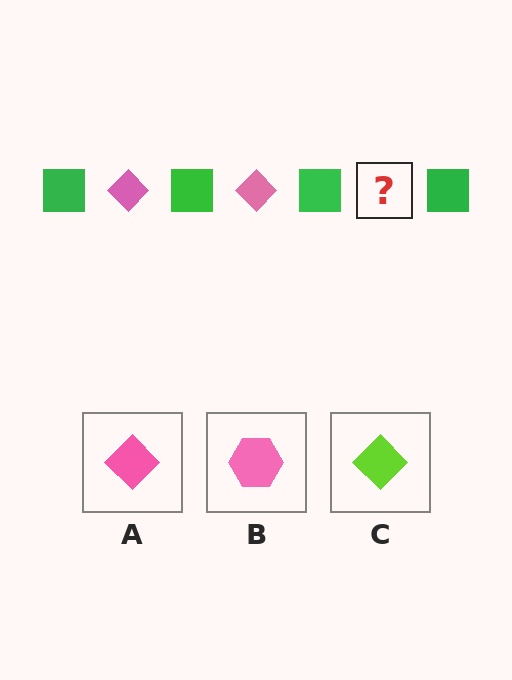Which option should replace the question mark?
Option A.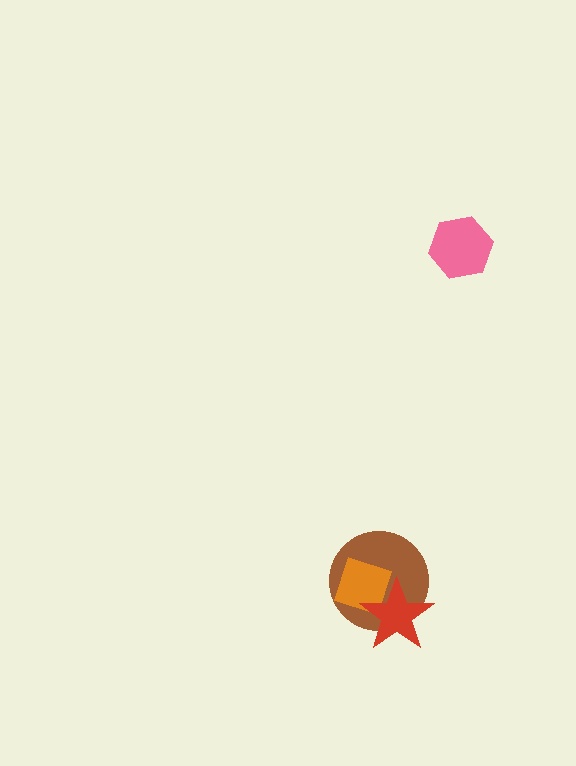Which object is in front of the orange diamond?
The red star is in front of the orange diamond.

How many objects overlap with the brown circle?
2 objects overlap with the brown circle.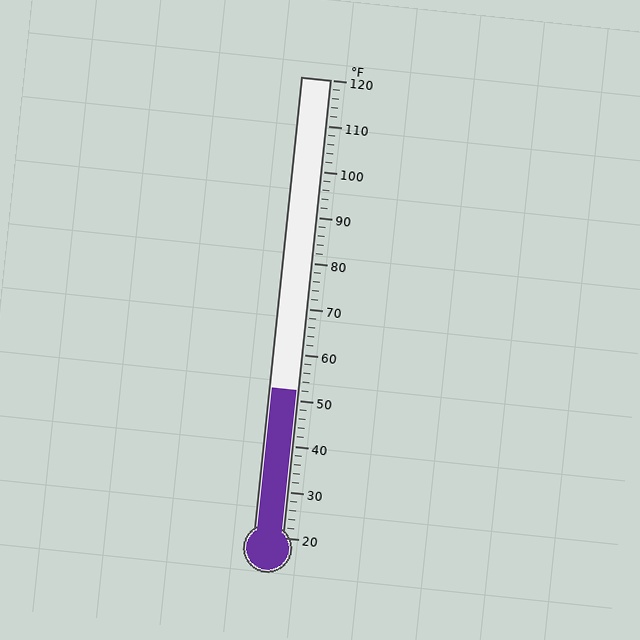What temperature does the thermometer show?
The thermometer shows approximately 52°F.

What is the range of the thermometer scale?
The thermometer scale ranges from 20°F to 120°F.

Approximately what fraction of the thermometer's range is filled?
The thermometer is filled to approximately 30% of its range.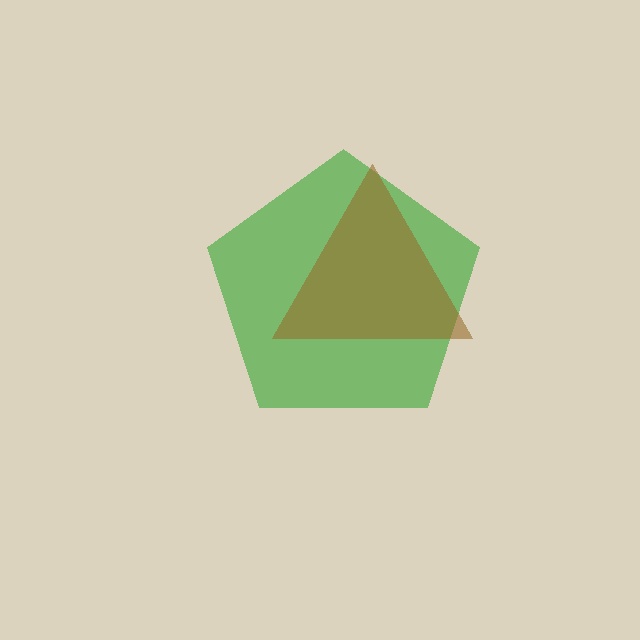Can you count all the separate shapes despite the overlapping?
Yes, there are 2 separate shapes.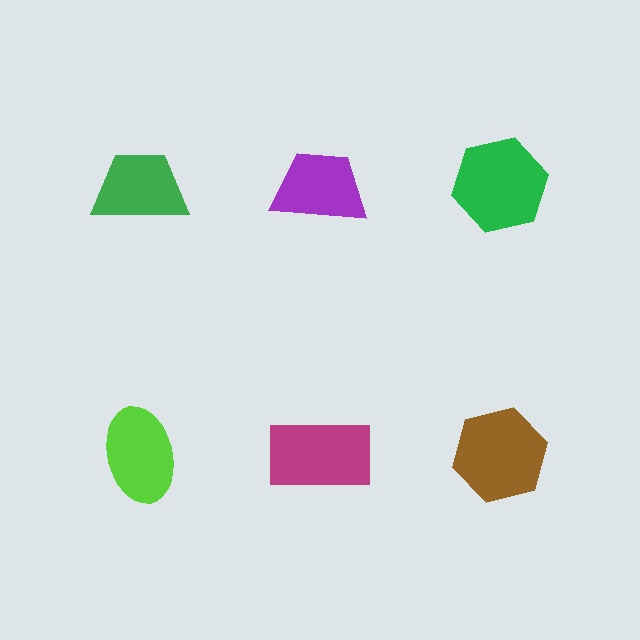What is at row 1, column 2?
A purple trapezoid.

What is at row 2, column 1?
A lime ellipse.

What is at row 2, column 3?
A brown hexagon.